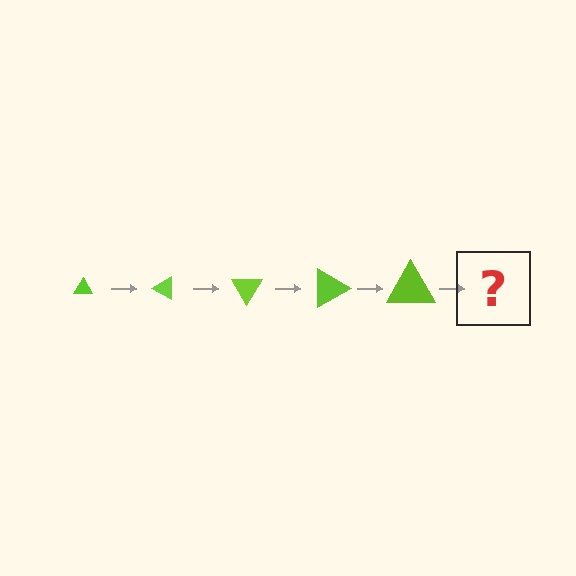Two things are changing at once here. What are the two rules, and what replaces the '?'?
The two rules are that the triangle grows larger each step and it rotates 30 degrees each step. The '?' should be a triangle, larger than the previous one and rotated 150 degrees from the start.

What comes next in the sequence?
The next element should be a triangle, larger than the previous one and rotated 150 degrees from the start.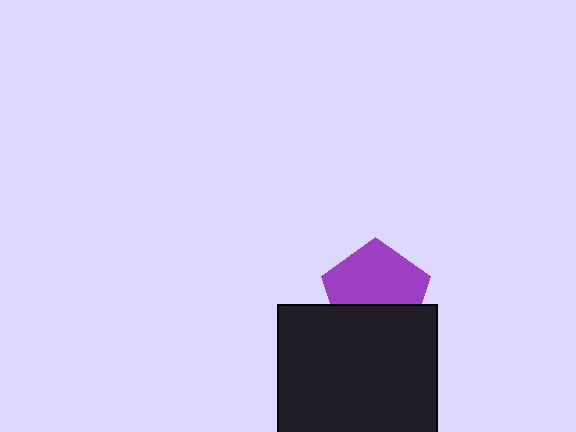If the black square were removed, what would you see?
You would see the complete purple pentagon.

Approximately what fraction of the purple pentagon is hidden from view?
Roughly 38% of the purple pentagon is hidden behind the black square.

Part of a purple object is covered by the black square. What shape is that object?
It is a pentagon.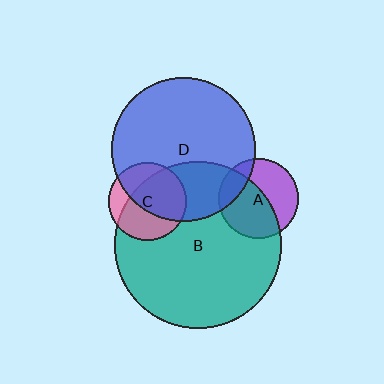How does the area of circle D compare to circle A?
Approximately 3.3 times.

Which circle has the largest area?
Circle B (teal).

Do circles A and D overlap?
Yes.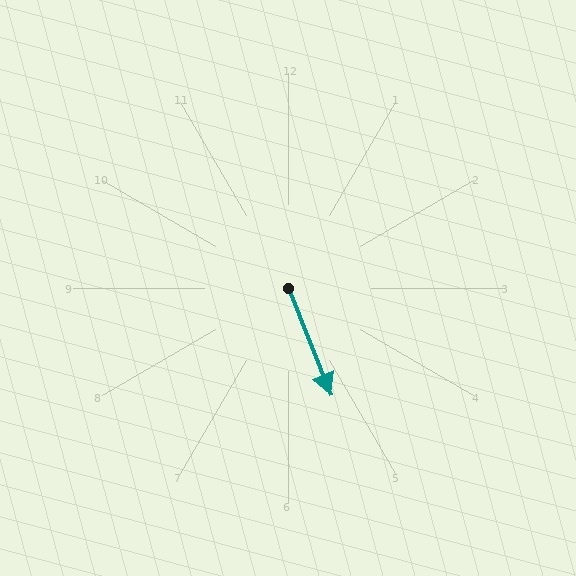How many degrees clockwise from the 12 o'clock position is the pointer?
Approximately 158 degrees.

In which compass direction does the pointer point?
South.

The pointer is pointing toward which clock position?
Roughly 5 o'clock.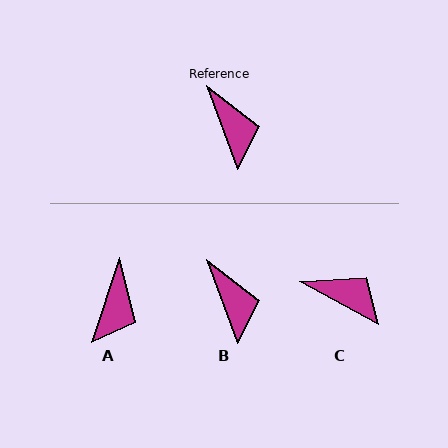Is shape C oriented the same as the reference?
No, it is off by about 40 degrees.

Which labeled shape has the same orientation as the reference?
B.